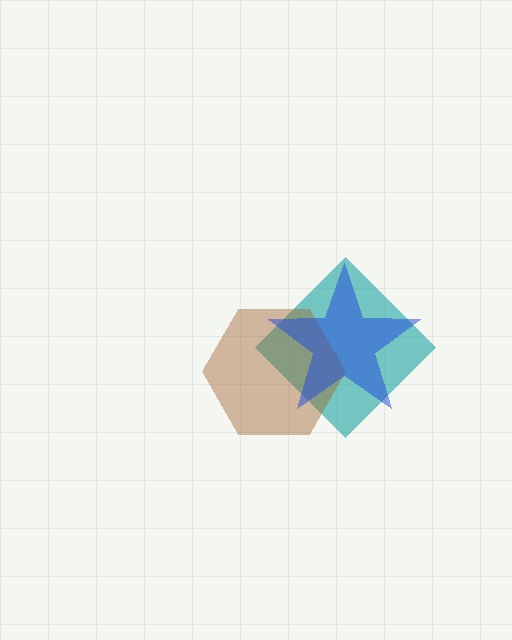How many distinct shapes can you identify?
There are 3 distinct shapes: a teal diamond, a brown hexagon, a blue star.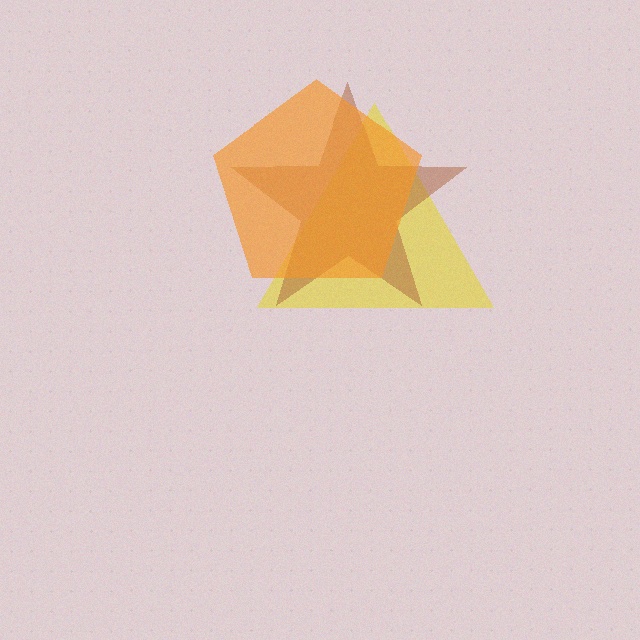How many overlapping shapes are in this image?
There are 3 overlapping shapes in the image.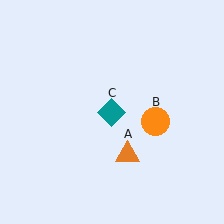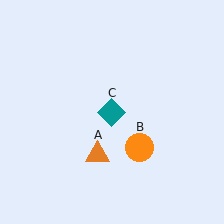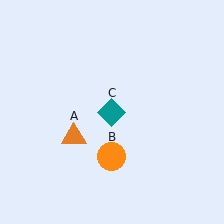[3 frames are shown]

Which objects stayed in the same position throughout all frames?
Teal diamond (object C) remained stationary.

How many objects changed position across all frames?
2 objects changed position: orange triangle (object A), orange circle (object B).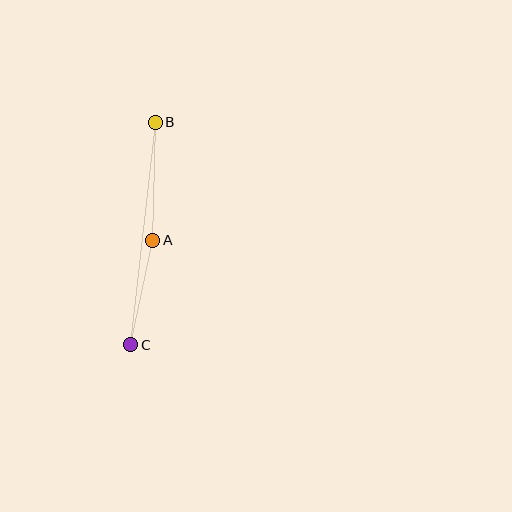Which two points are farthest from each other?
Points B and C are farthest from each other.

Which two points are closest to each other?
Points A and C are closest to each other.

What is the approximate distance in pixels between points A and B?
The distance between A and B is approximately 118 pixels.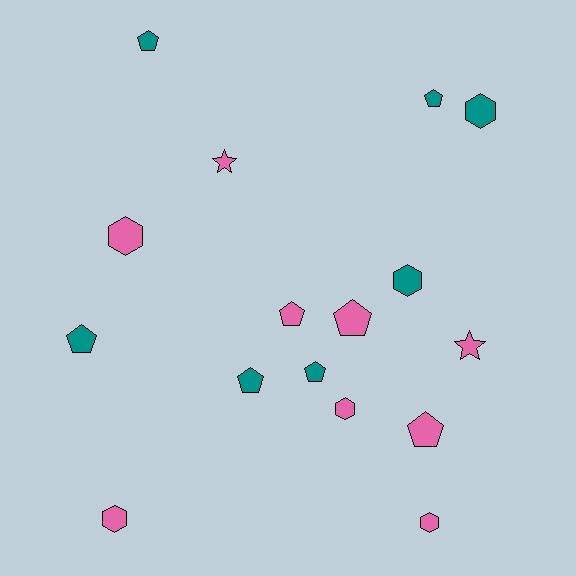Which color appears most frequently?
Pink, with 9 objects.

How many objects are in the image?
There are 16 objects.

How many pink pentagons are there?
There are 3 pink pentagons.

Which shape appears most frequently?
Pentagon, with 8 objects.